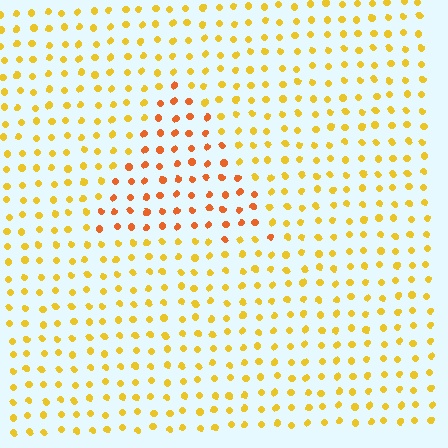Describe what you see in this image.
The image is filled with small yellow elements in a uniform arrangement. A triangle-shaped region is visible where the elements are tinted to a slightly different hue, forming a subtle color boundary.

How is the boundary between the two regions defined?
The boundary is defined purely by a slight shift in hue (about 30 degrees). Spacing, size, and orientation are identical on both sides.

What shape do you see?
I see a triangle.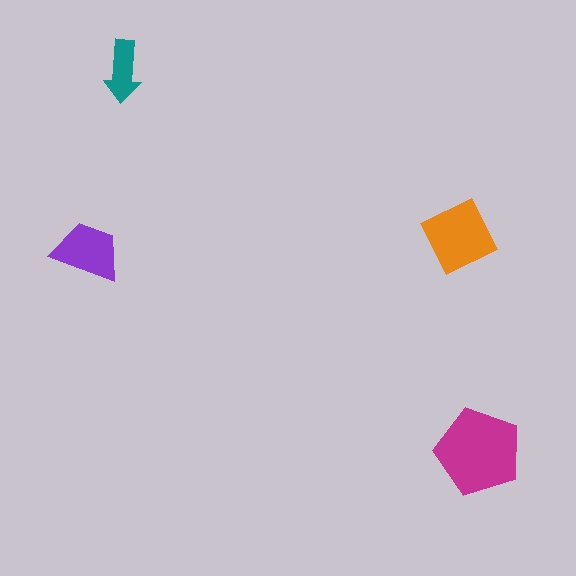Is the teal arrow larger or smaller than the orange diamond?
Smaller.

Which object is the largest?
The magenta pentagon.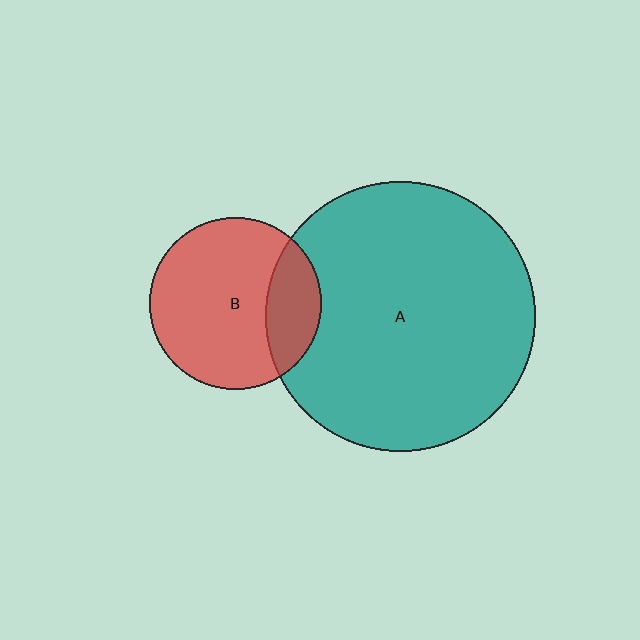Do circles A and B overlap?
Yes.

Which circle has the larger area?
Circle A (teal).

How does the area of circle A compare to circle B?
Approximately 2.5 times.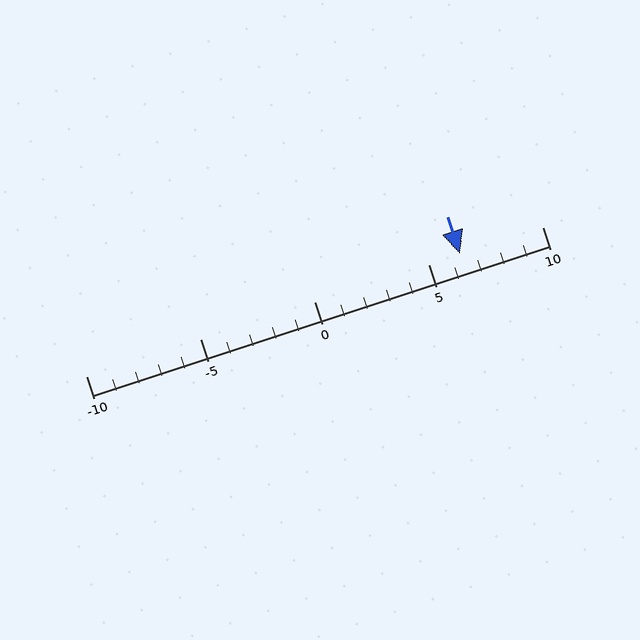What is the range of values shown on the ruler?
The ruler shows values from -10 to 10.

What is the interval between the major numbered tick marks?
The major tick marks are spaced 5 units apart.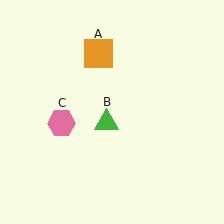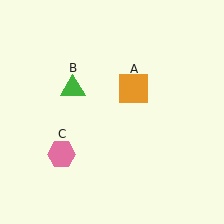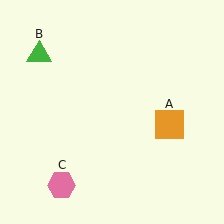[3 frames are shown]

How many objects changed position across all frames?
3 objects changed position: orange square (object A), green triangle (object B), pink hexagon (object C).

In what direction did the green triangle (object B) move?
The green triangle (object B) moved up and to the left.